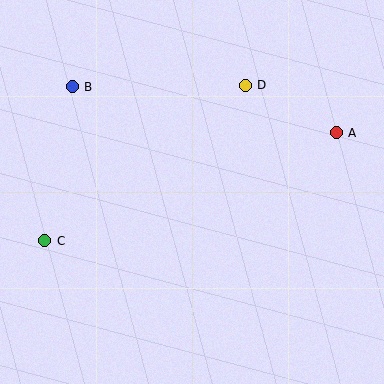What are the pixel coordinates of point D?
Point D is at (245, 85).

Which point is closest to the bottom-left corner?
Point C is closest to the bottom-left corner.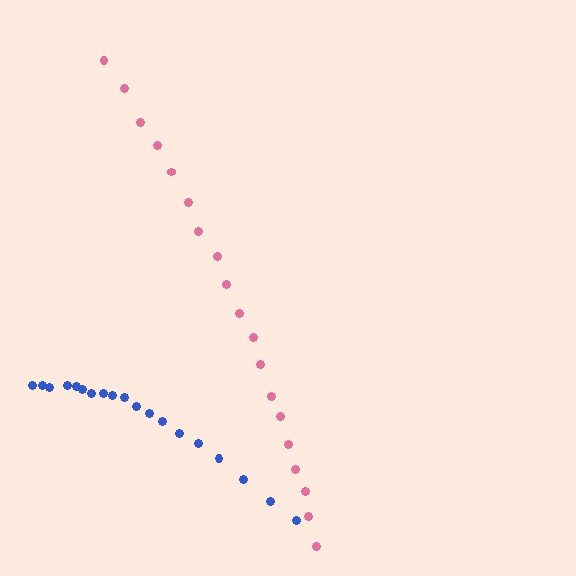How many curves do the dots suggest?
There are 2 distinct paths.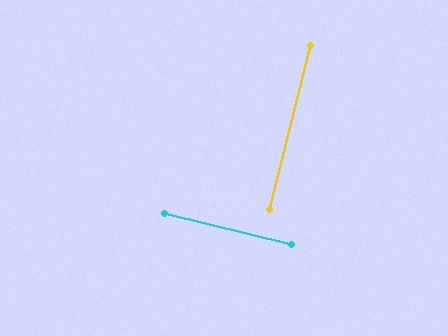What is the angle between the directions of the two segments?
Approximately 89 degrees.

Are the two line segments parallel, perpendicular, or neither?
Perpendicular — they meet at approximately 89°.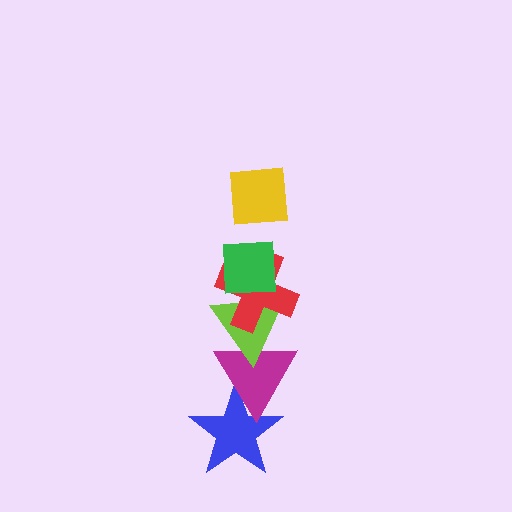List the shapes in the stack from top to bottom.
From top to bottom: the yellow square, the green square, the red cross, the lime triangle, the magenta triangle, the blue star.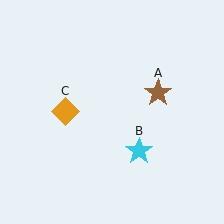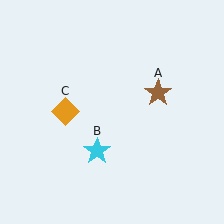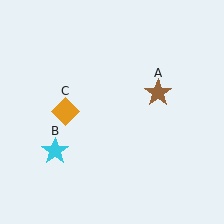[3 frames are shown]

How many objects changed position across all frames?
1 object changed position: cyan star (object B).